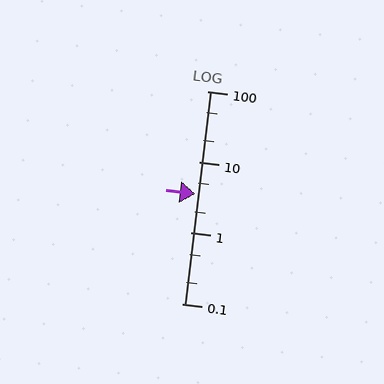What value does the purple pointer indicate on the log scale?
The pointer indicates approximately 3.5.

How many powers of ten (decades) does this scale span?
The scale spans 3 decades, from 0.1 to 100.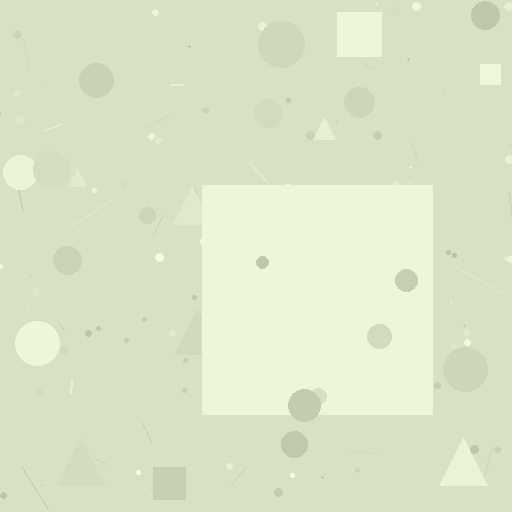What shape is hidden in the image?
A square is hidden in the image.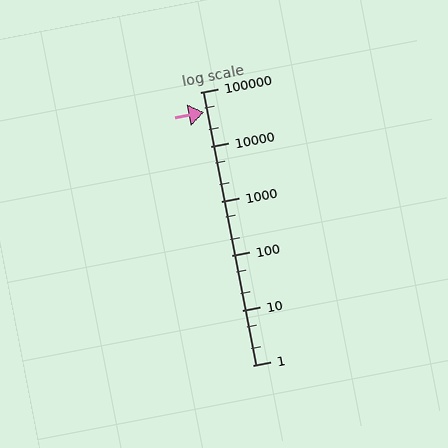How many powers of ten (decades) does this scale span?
The scale spans 5 decades, from 1 to 100000.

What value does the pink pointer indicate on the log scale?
The pointer indicates approximately 43000.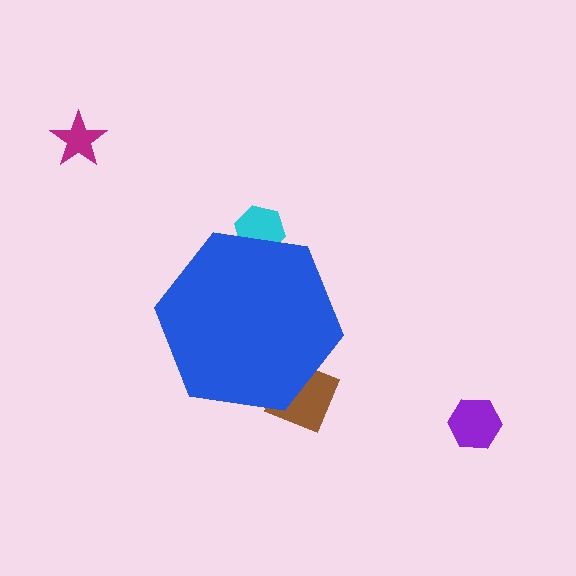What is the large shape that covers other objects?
A blue hexagon.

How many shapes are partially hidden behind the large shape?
2 shapes are partially hidden.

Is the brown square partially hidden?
Yes, the brown square is partially hidden behind the blue hexagon.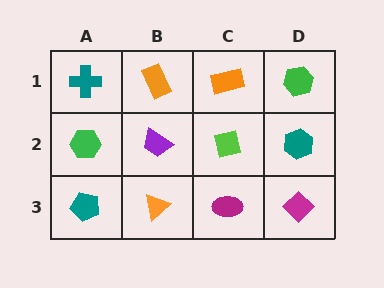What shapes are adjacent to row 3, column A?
A green hexagon (row 2, column A), an orange triangle (row 3, column B).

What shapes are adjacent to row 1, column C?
A lime square (row 2, column C), an orange rectangle (row 1, column B), a green hexagon (row 1, column D).